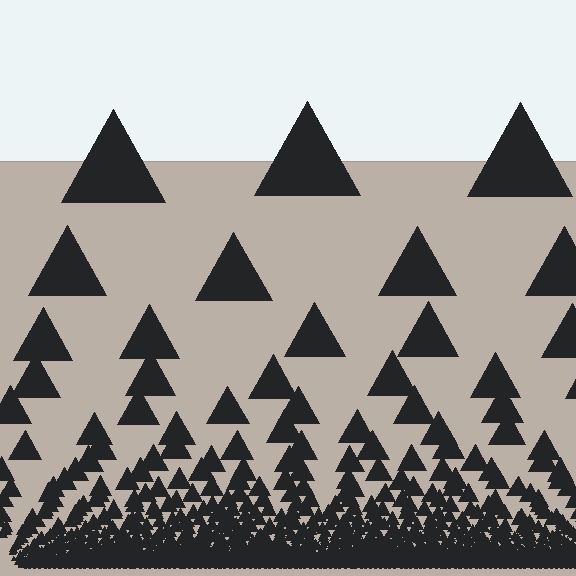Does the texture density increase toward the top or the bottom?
Density increases toward the bottom.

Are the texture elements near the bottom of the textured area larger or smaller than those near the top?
Smaller. The gradient is inverted — elements near the bottom are smaller and denser.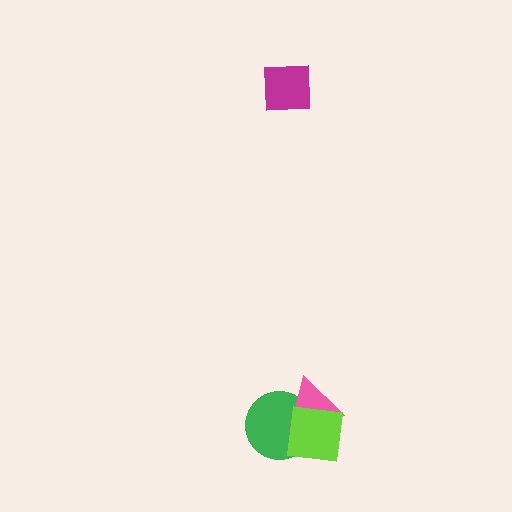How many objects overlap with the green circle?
2 objects overlap with the green circle.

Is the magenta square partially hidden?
No, no other shape covers it.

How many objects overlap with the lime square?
2 objects overlap with the lime square.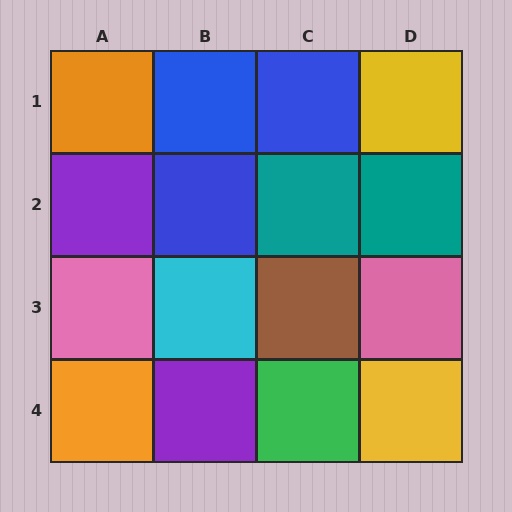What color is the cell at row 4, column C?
Green.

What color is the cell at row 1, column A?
Orange.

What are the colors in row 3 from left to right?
Pink, cyan, brown, pink.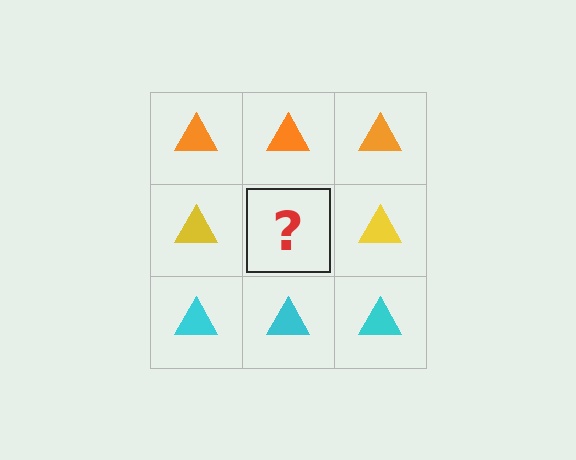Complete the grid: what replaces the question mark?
The question mark should be replaced with a yellow triangle.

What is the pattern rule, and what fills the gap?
The rule is that each row has a consistent color. The gap should be filled with a yellow triangle.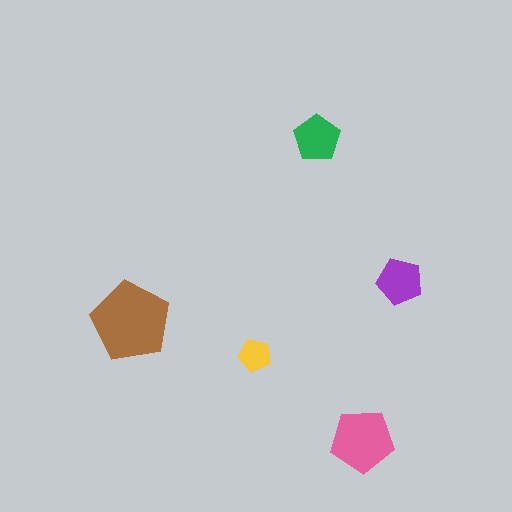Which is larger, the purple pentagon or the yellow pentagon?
The purple one.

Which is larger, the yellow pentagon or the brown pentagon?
The brown one.